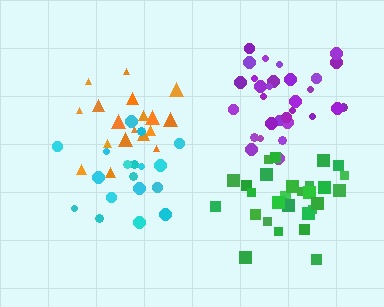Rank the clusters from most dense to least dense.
green, purple, orange, cyan.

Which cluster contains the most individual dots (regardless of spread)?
Purple (30).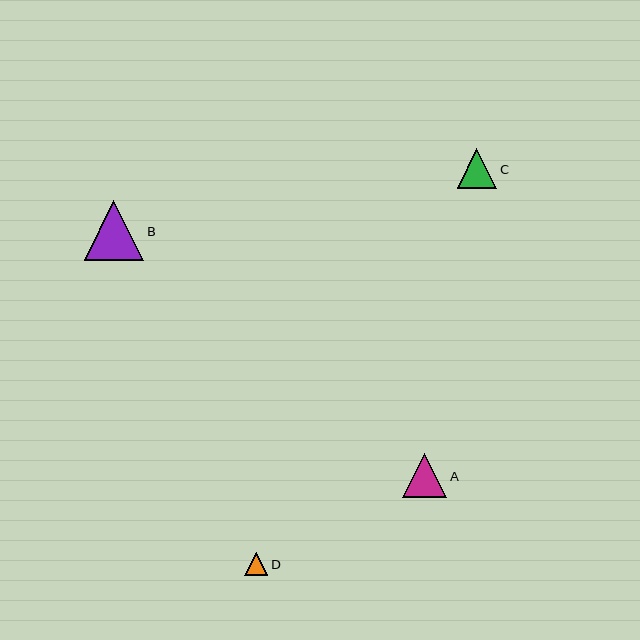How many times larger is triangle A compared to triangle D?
Triangle A is approximately 1.9 times the size of triangle D.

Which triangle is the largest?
Triangle B is the largest with a size of approximately 60 pixels.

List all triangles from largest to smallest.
From largest to smallest: B, A, C, D.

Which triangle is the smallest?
Triangle D is the smallest with a size of approximately 23 pixels.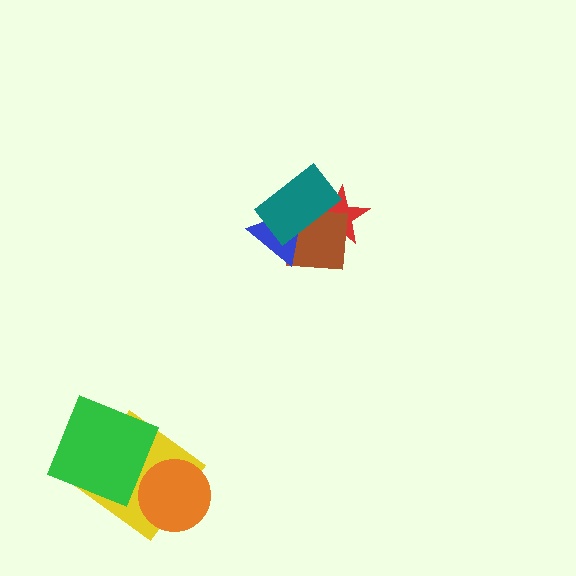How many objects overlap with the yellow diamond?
2 objects overlap with the yellow diamond.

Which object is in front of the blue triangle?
The teal rectangle is in front of the blue triangle.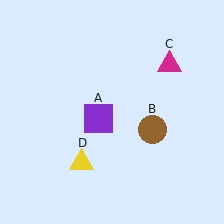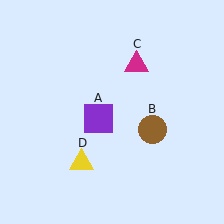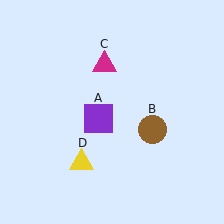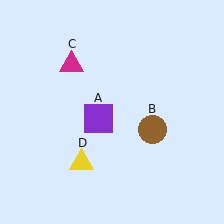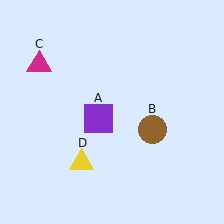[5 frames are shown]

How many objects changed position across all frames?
1 object changed position: magenta triangle (object C).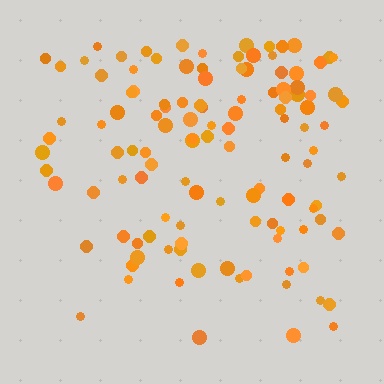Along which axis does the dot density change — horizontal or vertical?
Vertical.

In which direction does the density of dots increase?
From bottom to top, with the top side densest.